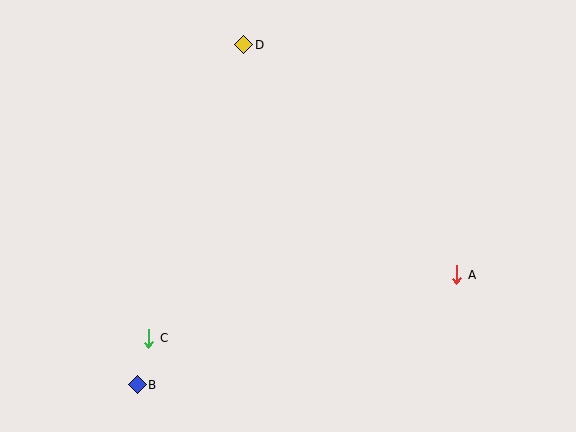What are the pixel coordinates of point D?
Point D is at (244, 45).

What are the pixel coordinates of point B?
Point B is at (137, 385).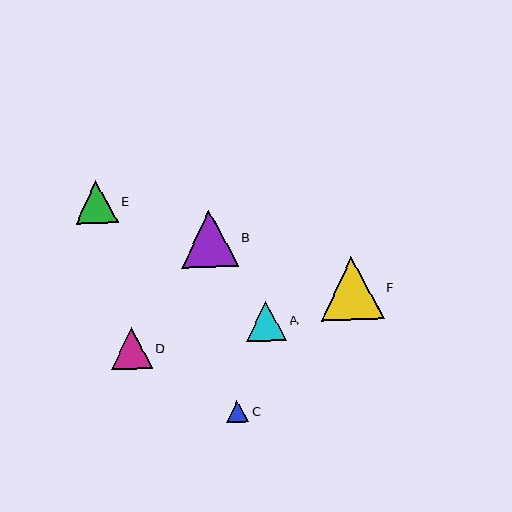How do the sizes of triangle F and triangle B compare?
Triangle F and triangle B are approximately the same size.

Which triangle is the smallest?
Triangle C is the smallest with a size of approximately 22 pixels.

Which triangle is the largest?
Triangle F is the largest with a size of approximately 63 pixels.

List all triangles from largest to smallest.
From largest to smallest: F, B, E, D, A, C.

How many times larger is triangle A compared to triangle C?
Triangle A is approximately 1.8 times the size of triangle C.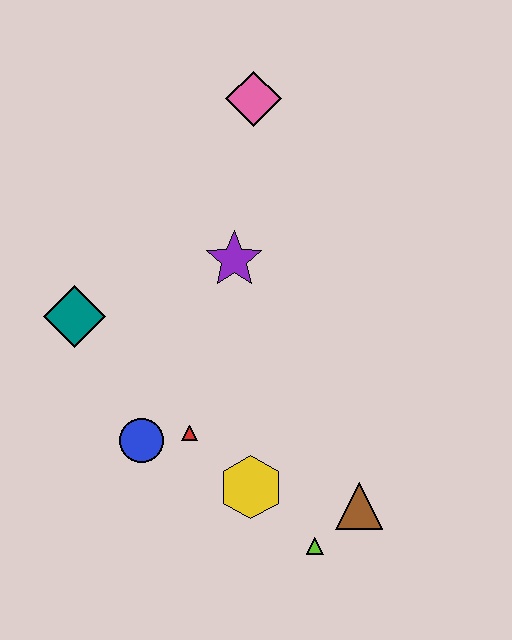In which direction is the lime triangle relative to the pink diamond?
The lime triangle is below the pink diamond.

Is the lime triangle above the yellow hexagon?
No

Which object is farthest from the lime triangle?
The pink diamond is farthest from the lime triangle.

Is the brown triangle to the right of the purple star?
Yes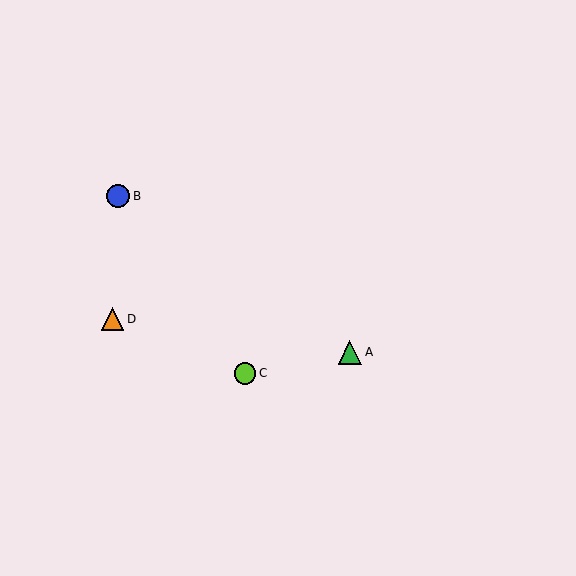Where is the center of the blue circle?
The center of the blue circle is at (118, 196).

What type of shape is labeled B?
Shape B is a blue circle.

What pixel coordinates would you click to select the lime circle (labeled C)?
Click at (245, 373) to select the lime circle C.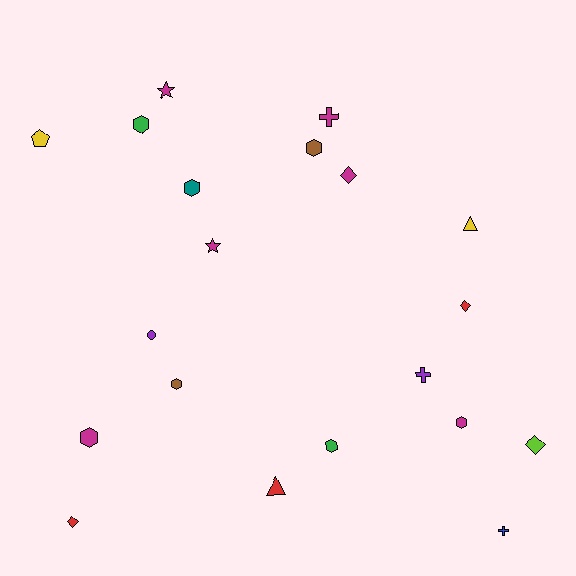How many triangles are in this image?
There are 2 triangles.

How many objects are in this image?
There are 20 objects.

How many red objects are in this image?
There are 3 red objects.